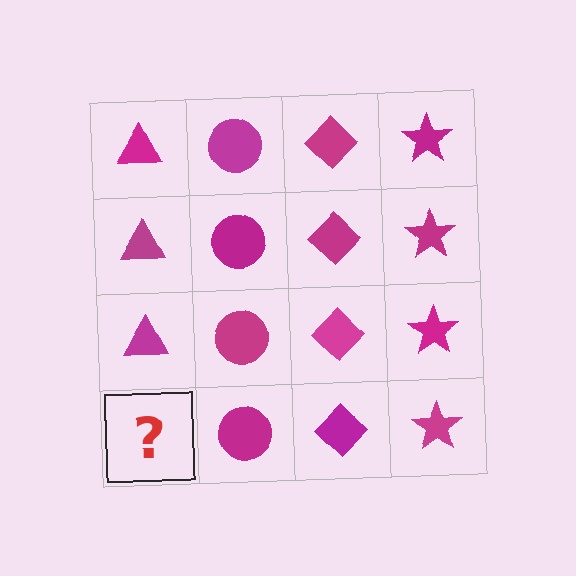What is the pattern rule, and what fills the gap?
The rule is that each column has a consistent shape. The gap should be filled with a magenta triangle.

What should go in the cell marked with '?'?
The missing cell should contain a magenta triangle.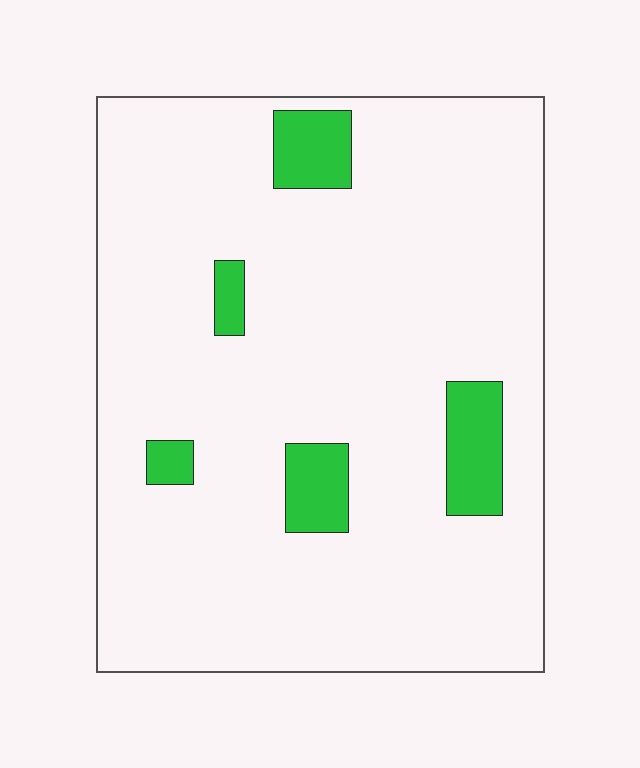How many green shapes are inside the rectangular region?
5.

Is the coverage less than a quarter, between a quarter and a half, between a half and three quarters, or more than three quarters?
Less than a quarter.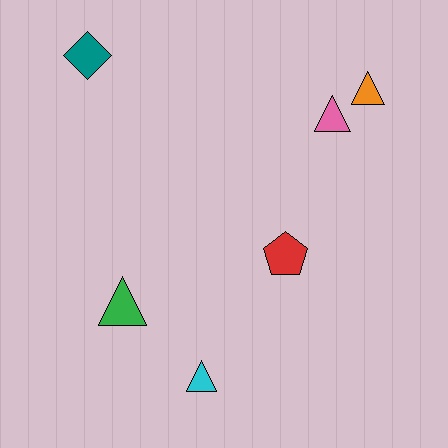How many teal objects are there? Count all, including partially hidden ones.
There is 1 teal object.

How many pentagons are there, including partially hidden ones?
There is 1 pentagon.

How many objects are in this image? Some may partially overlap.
There are 6 objects.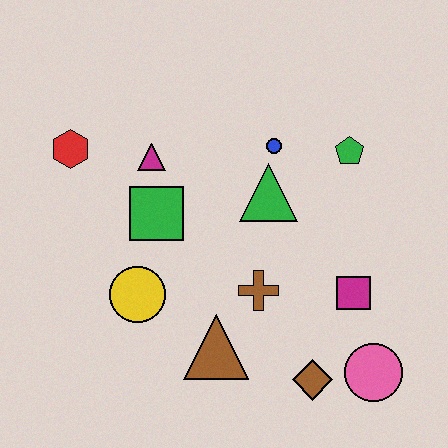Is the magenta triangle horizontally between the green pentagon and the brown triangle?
No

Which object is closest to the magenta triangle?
The green square is closest to the magenta triangle.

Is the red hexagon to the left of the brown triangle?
Yes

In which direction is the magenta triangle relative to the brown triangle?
The magenta triangle is above the brown triangle.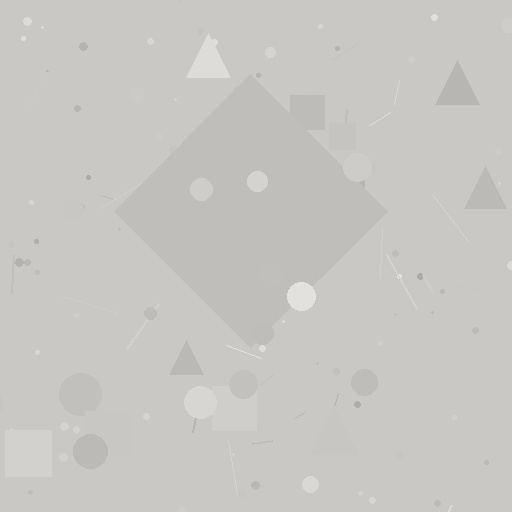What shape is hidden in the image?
A diamond is hidden in the image.